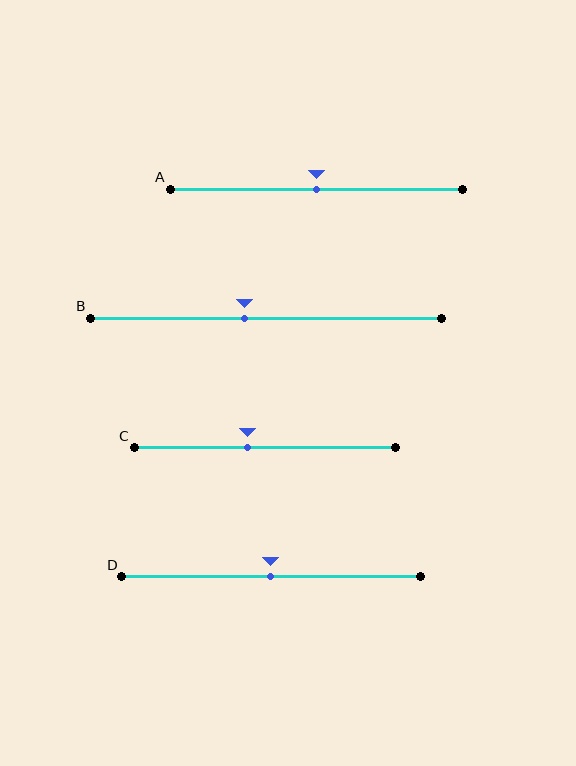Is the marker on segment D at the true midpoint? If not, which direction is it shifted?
Yes, the marker on segment D is at the true midpoint.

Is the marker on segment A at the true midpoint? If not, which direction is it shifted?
Yes, the marker on segment A is at the true midpoint.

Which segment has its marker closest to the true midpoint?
Segment A has its marker closest to the true midpoint.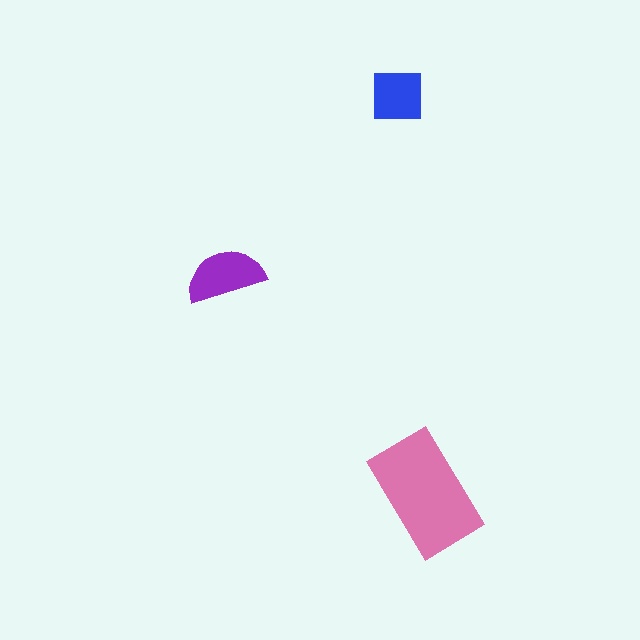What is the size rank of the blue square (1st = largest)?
3rd.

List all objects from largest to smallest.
The pink rectangle, the purple semicircle, the blue square.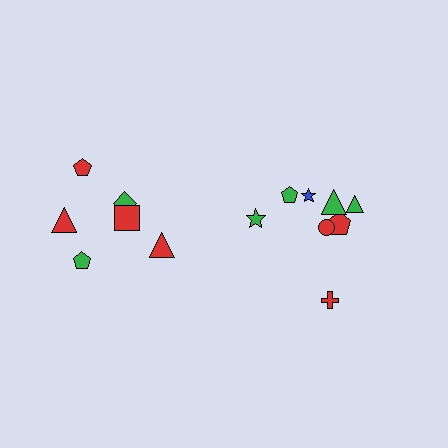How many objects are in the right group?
There are 8 objects.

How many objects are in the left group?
There are 6 objects.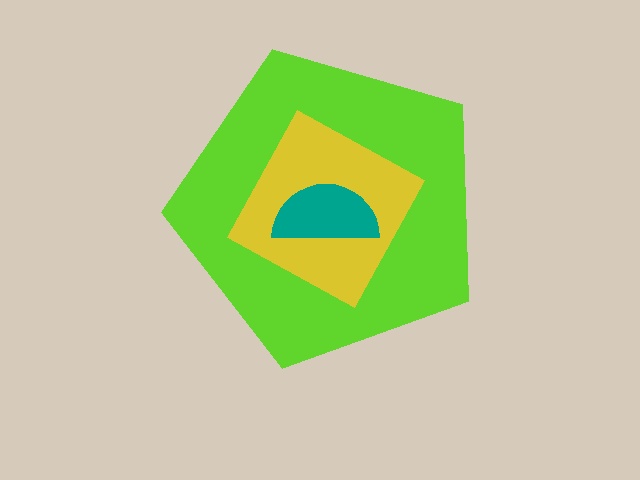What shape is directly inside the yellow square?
The teal semicircle.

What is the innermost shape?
The teal semicircle.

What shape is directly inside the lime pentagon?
The yellow square.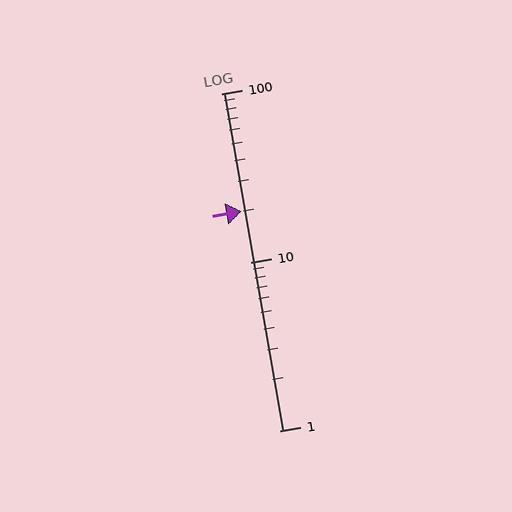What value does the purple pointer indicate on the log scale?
The pointer indicates approximately 20.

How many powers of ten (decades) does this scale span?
The scale spans 2 decades, from 1 to 100.